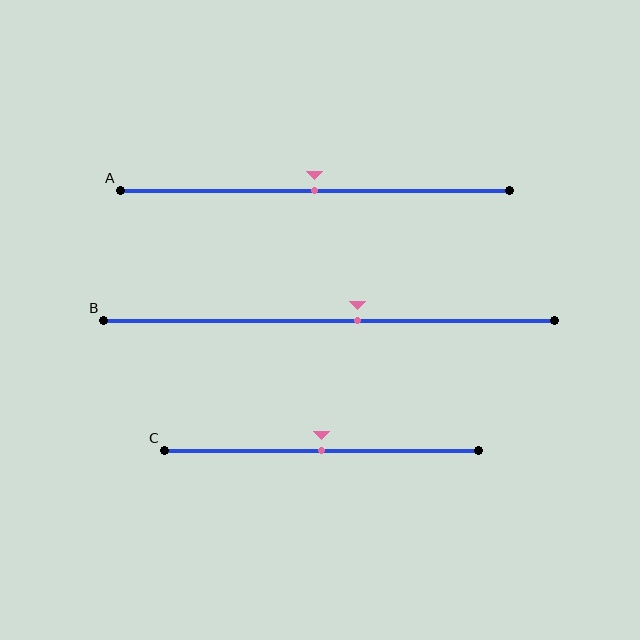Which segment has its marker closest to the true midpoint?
Segment A has its marker closest to the true midpoint.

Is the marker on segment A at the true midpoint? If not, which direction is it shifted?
Yes, the marker on segment A is at the true midpoint.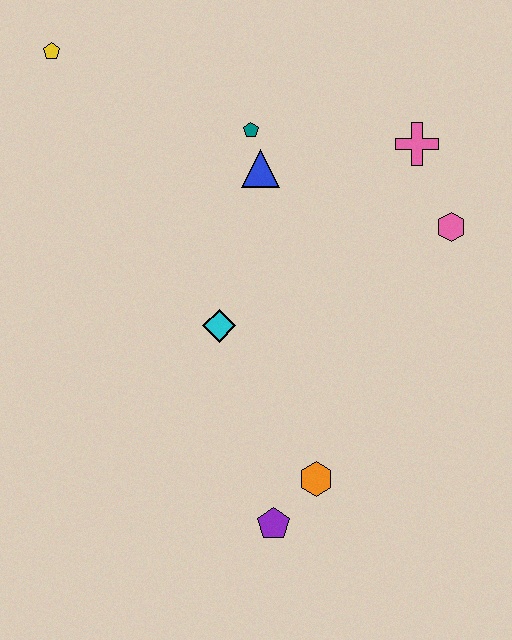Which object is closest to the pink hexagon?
The pink cross is closest to the pink hexagon.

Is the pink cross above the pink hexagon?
Yes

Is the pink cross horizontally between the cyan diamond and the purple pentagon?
No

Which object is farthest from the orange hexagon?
The yellow pentagon is farthest from the orange hexagon.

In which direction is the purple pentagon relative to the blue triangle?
The purple pentagon is below the blue triangle.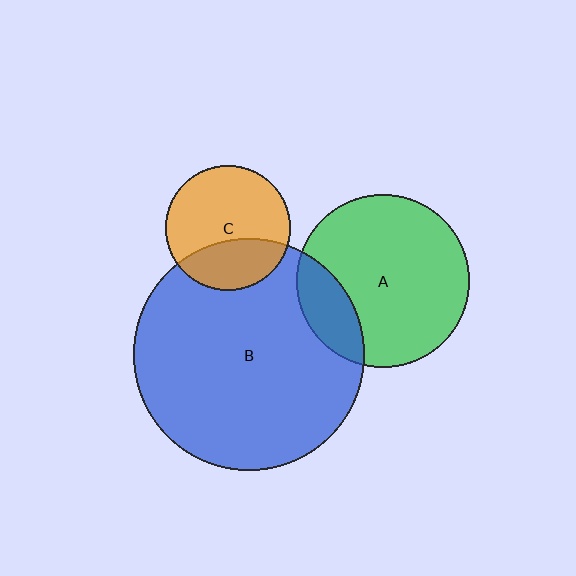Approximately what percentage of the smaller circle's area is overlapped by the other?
Approximately 35%.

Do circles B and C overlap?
Yes.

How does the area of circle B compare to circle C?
Approximately 3.4 times.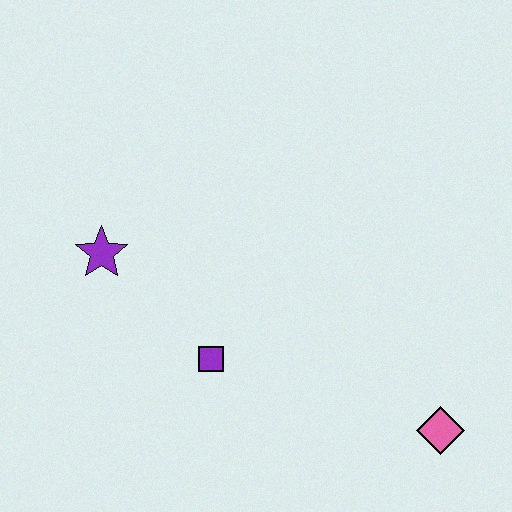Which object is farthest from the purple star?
The pink diamond is farthest from the purple star.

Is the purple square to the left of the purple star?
No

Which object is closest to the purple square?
The purple star is closest to the purple square.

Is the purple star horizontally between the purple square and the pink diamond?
No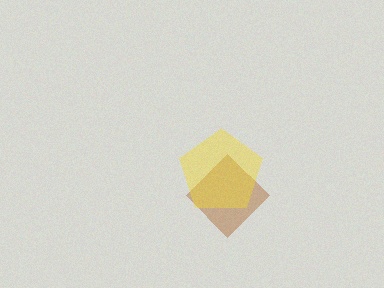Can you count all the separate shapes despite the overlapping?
Yes, there are 2 separate shapes.